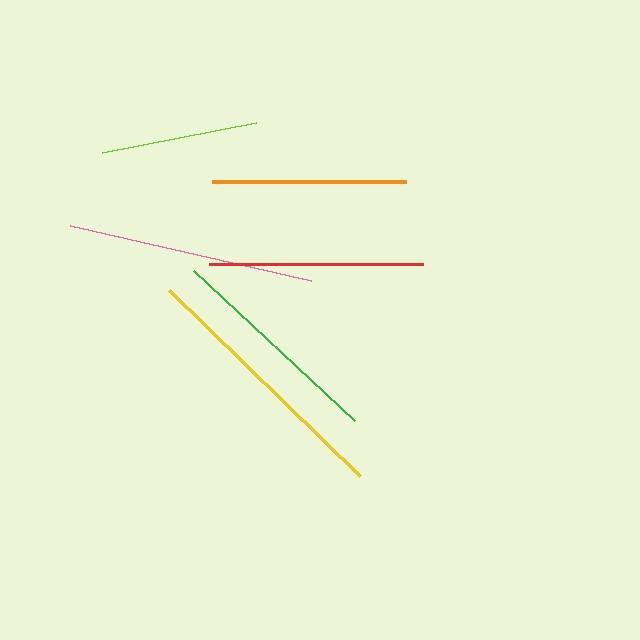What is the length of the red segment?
The red segment is approximately 214 pixels long.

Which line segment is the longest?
The yellow line is the longest at approximately 267 pixels.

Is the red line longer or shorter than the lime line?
The red line is longer than the lime line.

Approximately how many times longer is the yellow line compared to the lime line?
The yellow line is approximately 1.7 times the length of the lime line.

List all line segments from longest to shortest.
From longest to shortest: yellow, pink, green, red, orange, lime.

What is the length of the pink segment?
The pink segment is approximately 247 pixels long.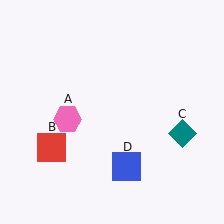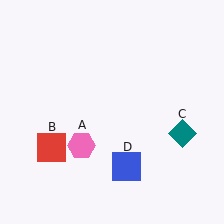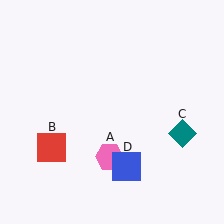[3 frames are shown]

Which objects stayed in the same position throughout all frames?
Red square (object B) and teal diamond (object C) and blue square (object D) remained stationary.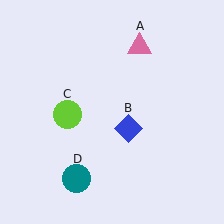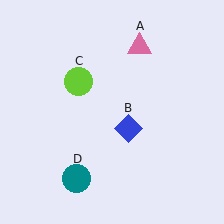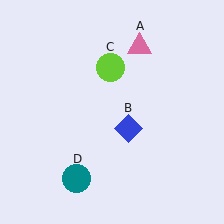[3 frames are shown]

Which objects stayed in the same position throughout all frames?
Pink triangle (object A) and blue diamond (object B) and teal circle (object D) remained stationary.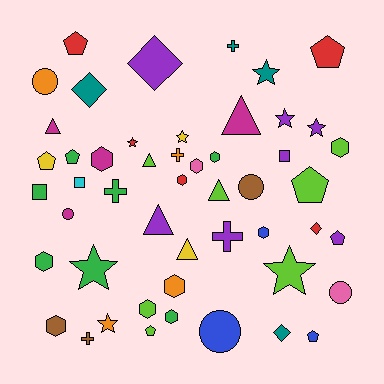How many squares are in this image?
There are 3 squares.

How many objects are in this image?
There are 50 objects.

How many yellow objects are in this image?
There are 3 yellow objects.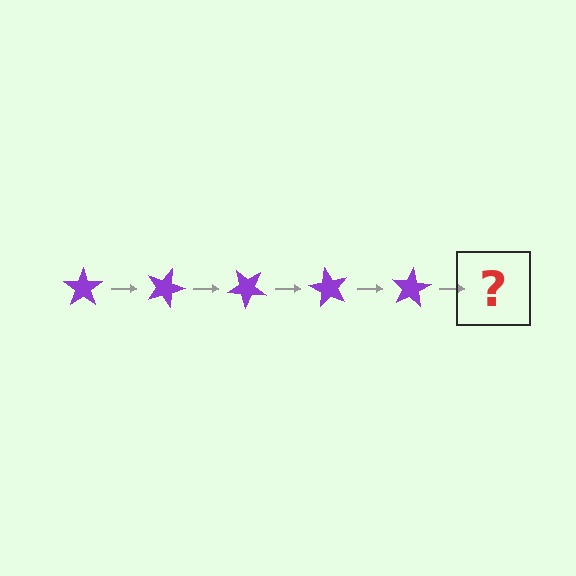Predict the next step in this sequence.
The next step is a purple star rotated 100 degrees.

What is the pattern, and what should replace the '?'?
The pattern is that the star rotates 20 degrees each step. The '?' should be a purple star rotated 100 degrees.